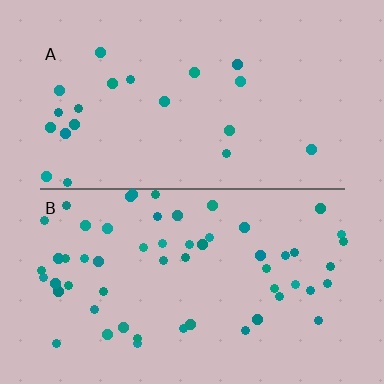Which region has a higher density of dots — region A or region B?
B (the bottom).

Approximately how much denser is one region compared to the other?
Approximately 2.8× — region B over region A.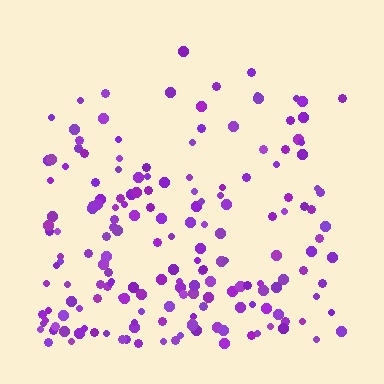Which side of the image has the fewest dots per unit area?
The top.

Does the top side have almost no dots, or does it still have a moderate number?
Still a moderate number, just noticeably fewer than the bottom.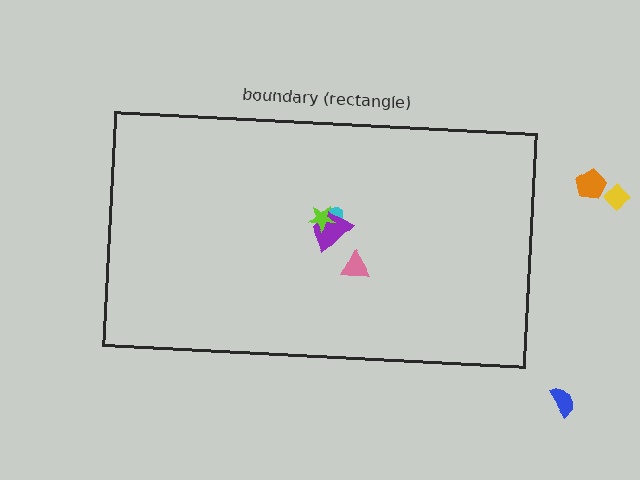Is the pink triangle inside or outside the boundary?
Inside.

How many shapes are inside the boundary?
4 inside, 3 outside.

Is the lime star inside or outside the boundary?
Inside.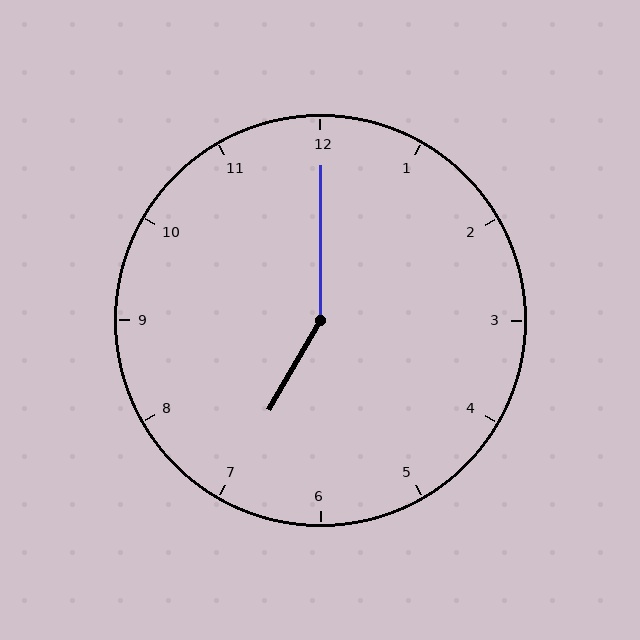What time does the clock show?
7:00.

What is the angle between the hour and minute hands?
Approximately 150 degrees.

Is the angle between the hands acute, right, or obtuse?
It is obtuse.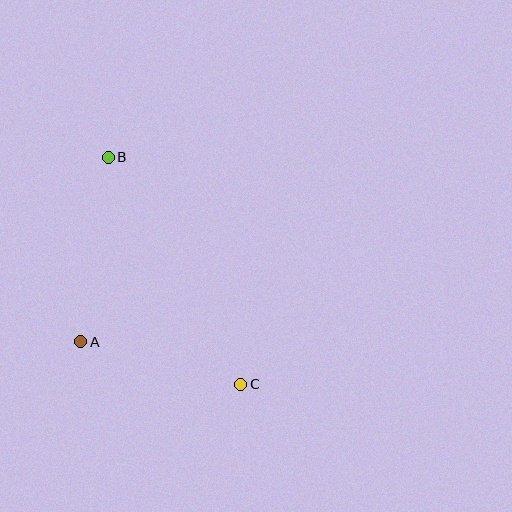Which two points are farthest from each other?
Points B and C are farthest from each other.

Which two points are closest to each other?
Points A and C are closest to each other.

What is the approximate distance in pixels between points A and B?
The distance between A and B is approximately 186 pixels.